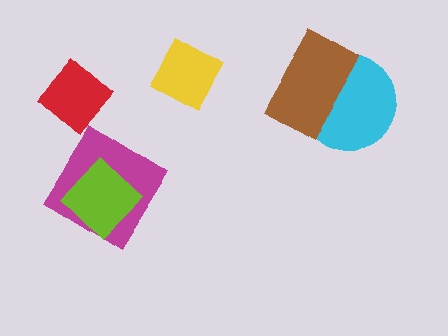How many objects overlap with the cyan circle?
1 object overlaps with the cyan circle.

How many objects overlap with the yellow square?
0 objects overlap with the yellow square.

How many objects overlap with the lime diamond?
1 object overlaps with the lime diamond.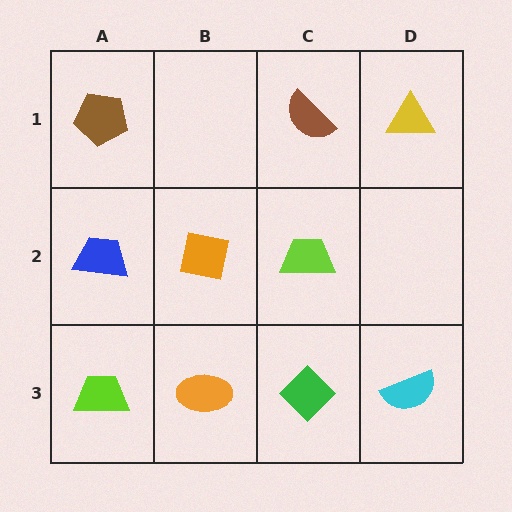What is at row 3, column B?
An orange ellipse.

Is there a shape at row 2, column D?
No, that cell is empty.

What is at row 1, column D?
A yellow triangle.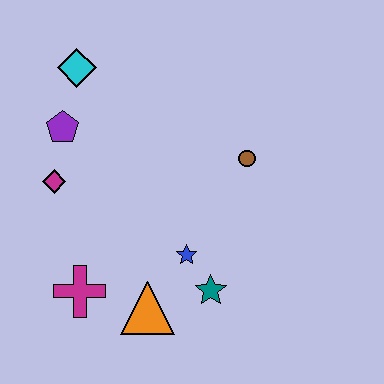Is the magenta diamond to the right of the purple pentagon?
No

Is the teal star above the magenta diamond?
No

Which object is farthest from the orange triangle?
The cyan diamond is farthest from the orange triangle.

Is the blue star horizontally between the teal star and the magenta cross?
Yes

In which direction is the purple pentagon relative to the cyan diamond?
The purple pentagon is below the cyan diamond.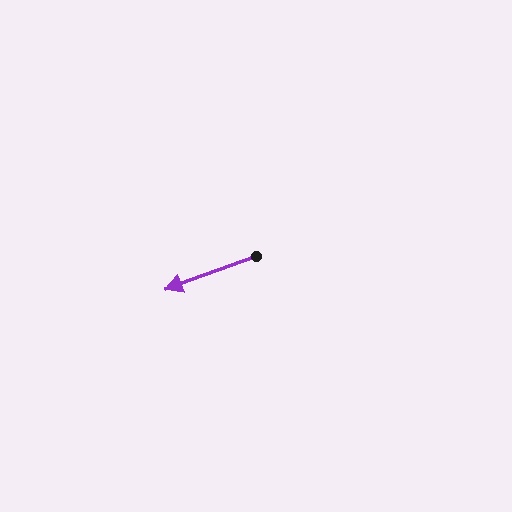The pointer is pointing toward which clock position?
Roughly 8 o'clock.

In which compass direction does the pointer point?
West.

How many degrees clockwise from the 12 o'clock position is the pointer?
Approximately 250 degrees.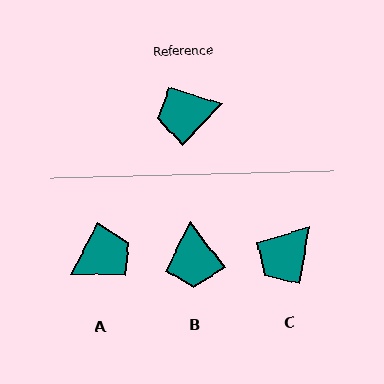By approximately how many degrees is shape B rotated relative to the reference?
Approximately 80 degrees counter-clockwise.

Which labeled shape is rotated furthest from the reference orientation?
A, about 165 degrees away.